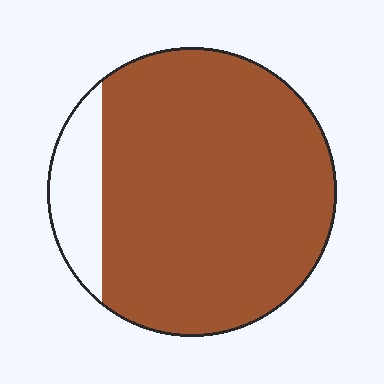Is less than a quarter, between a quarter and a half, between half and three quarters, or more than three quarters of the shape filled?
More than three quarters.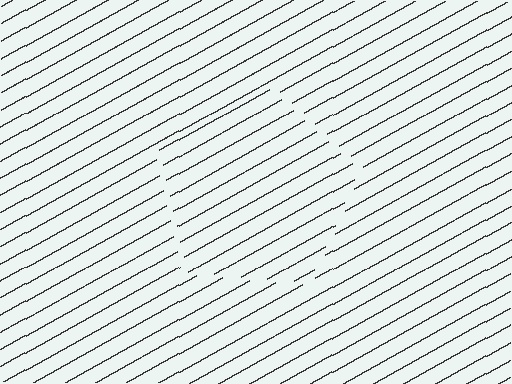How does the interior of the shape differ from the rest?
The interior of the shape contains the same grating, shifted by half a period — the contour is defined by the phase discontinuity where line-ends from the inner and outer gratings abut.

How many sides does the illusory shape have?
5 sides — the line-ends trace a pentagon.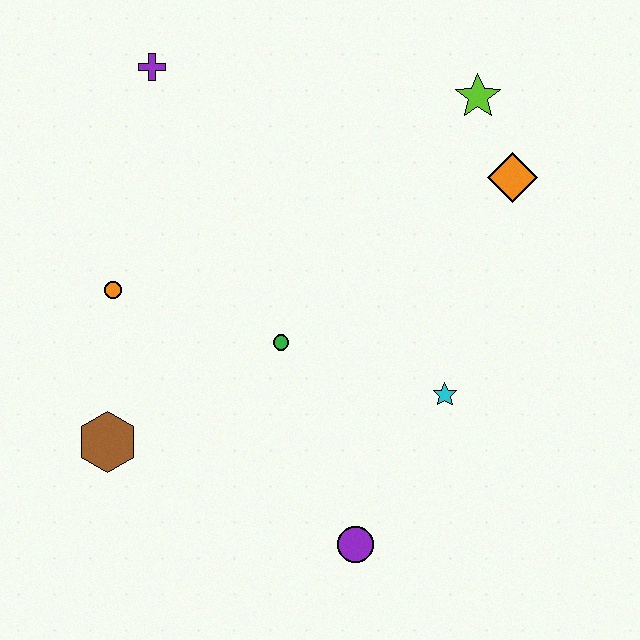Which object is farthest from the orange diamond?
The brown hexagon is farthest from the orange diamond.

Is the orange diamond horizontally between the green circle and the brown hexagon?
No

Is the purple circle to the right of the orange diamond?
No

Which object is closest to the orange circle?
The brown hexagon is closest to the orange circle.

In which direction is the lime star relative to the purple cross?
The lime star is to the right of the purple cross.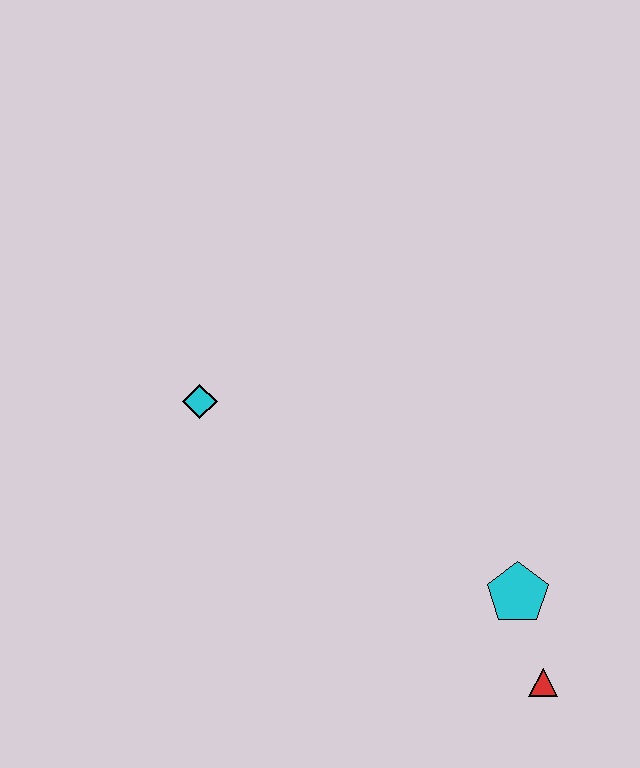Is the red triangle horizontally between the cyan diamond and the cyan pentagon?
No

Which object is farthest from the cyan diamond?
The red triangle is farthest from the cyan diamond.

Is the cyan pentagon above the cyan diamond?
No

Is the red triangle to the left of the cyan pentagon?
No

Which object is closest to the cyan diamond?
The cyan pentagon is closest to the cyan diamond.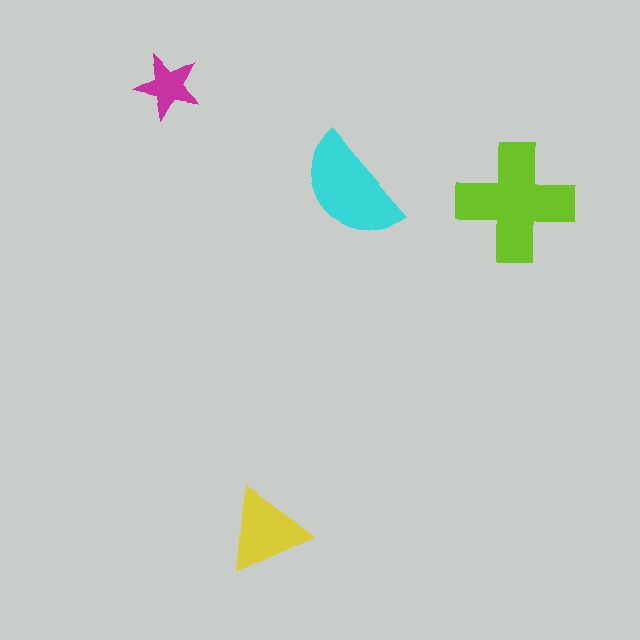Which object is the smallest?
The magenta star.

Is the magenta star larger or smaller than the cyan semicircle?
Smaller.